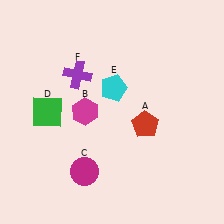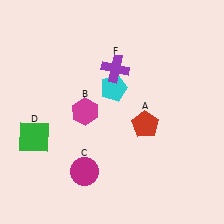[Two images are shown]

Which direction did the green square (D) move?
The green square (D) moved down.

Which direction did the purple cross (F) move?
The purple cross (F) moved right.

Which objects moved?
The objects that moved are: the green square (D), the purple cross (F).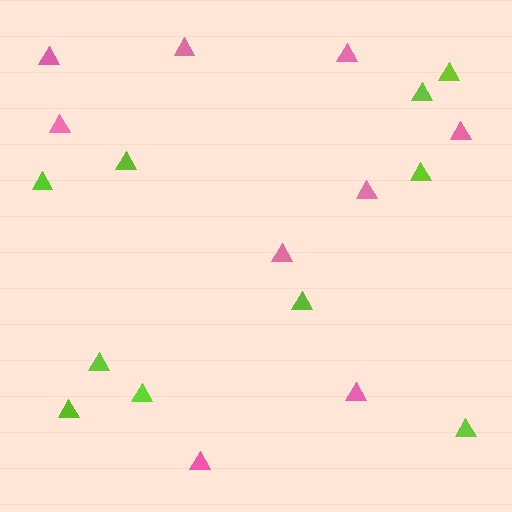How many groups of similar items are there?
There are 2 groups: one group of pink triangles (9) and one group of lime triangles (10).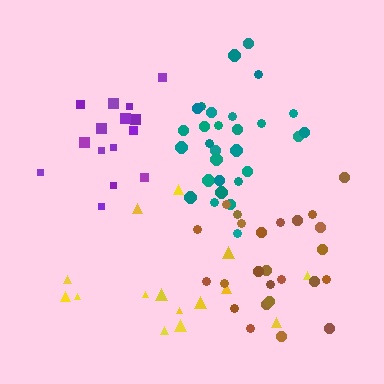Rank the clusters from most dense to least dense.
teal, brown, purple, yellow.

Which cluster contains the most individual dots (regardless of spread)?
Teal (29).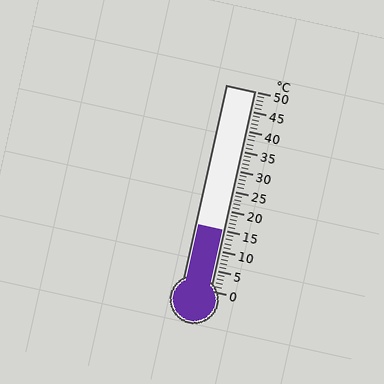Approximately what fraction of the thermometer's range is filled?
The thermometer is filled to approximately 30% of its range.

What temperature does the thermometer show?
The thermometer shows approximately 15°C.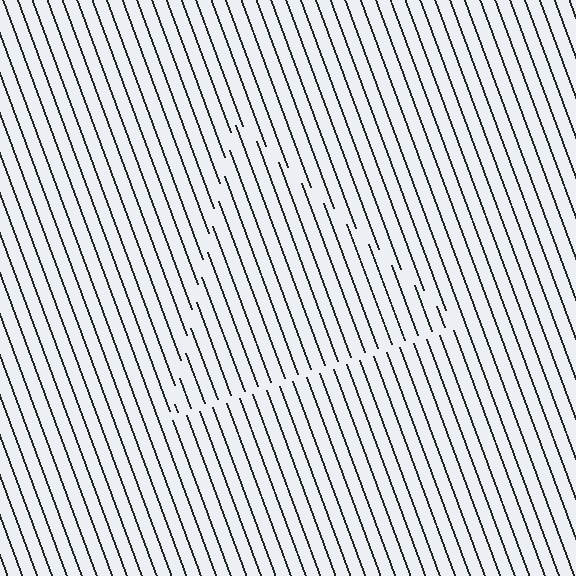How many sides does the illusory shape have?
3 sides — the line-ends trace a triangle.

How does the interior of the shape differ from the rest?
The interior of the shape contains the same grating, shifted by half a period — the contour is defined by the phase discontinuity where line-ends from the inner and outer gratings abut.